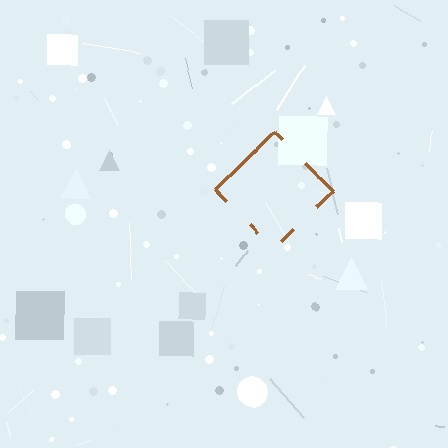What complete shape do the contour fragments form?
The contour fragments form a diamond.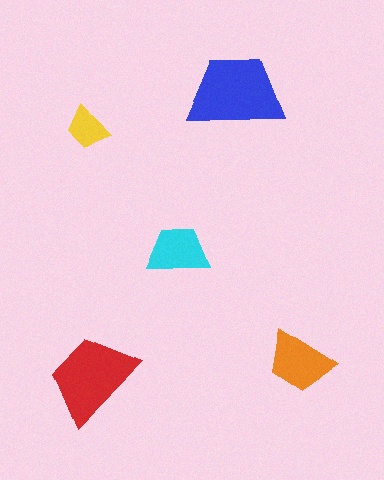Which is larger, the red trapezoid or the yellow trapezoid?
The red one.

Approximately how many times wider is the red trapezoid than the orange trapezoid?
About 1.5 times wider.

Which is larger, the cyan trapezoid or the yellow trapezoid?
The cyan one.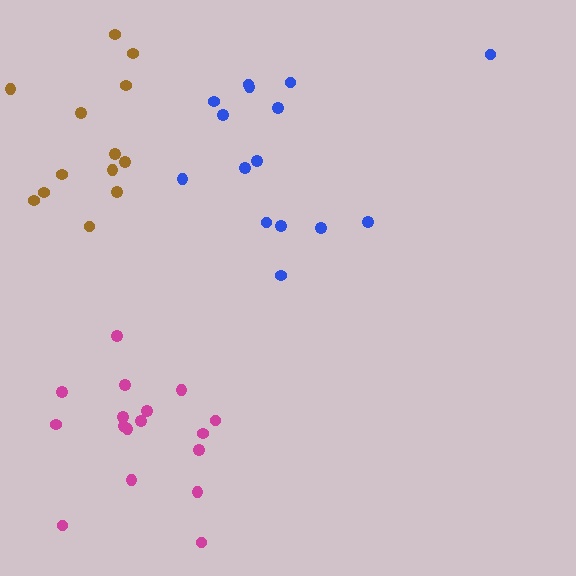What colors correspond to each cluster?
The clusters are colored: brown, blue, magenta.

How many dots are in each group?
Group 1: 13 dots, Group 2: 15 dots, Group 3: 17 dots (45 total).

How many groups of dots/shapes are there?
There are 3 groups.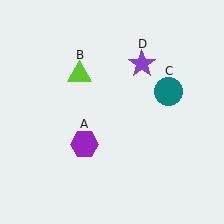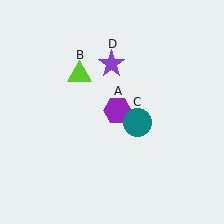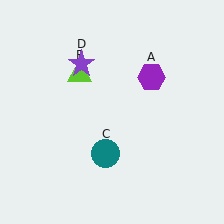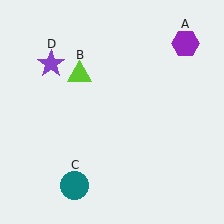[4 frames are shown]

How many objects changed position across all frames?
3 objects changed position: purple hexagon (object A), teal circle (object C), purple star (object D).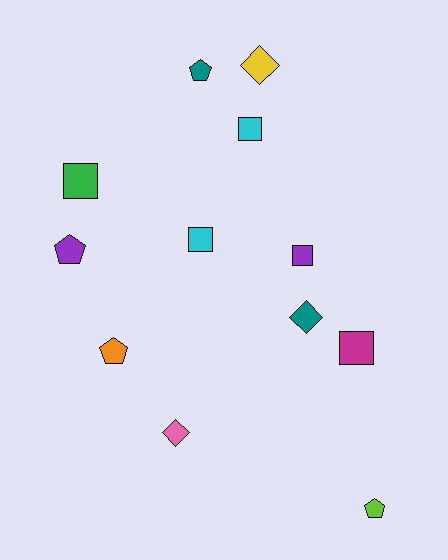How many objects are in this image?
There are 12 objects.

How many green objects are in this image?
There is 1 green object.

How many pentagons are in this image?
There are 4 pentagons.